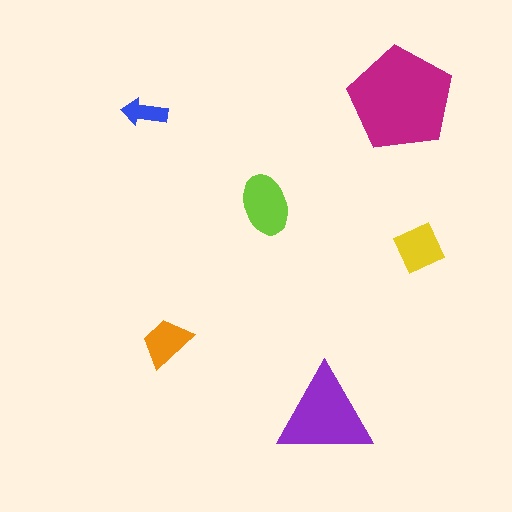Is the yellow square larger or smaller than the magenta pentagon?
Smaller.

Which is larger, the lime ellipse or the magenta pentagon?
The magenta pentagon.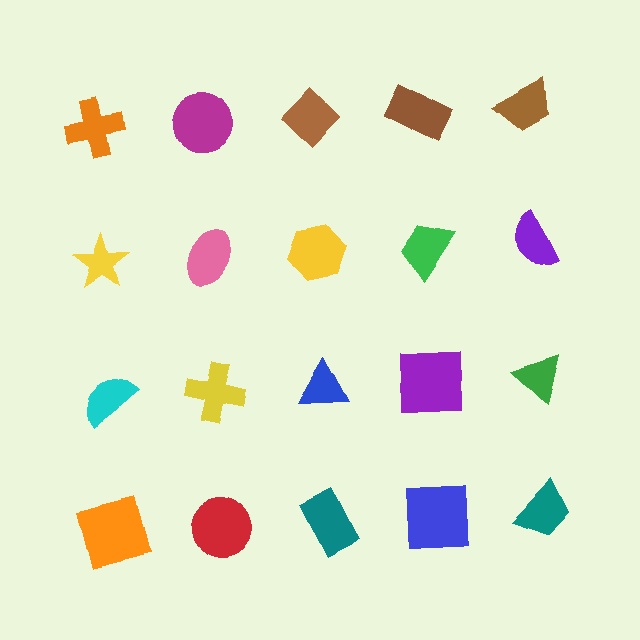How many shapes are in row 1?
5 shapes.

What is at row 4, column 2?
A red circle.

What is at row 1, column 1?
An orange cross.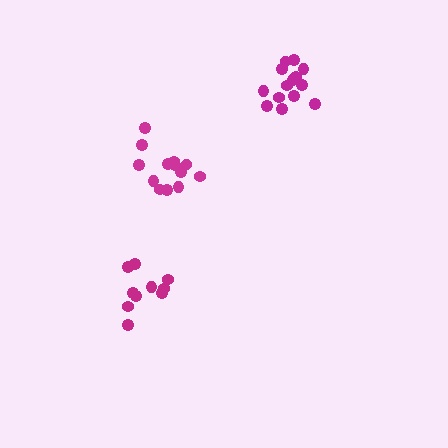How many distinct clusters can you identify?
There are 3 distinct clusters.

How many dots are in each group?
Group 1: 13 dots, Group 2: 10 dots, Group 3: 14 dots (37 total).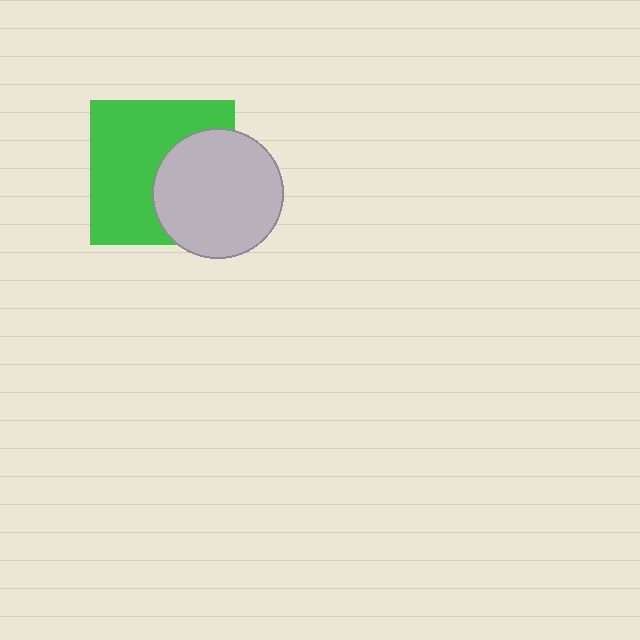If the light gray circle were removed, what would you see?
You would see the complete green square.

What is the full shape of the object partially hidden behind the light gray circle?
The partially hidden object is a green square.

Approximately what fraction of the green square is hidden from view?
Roughly 40% of the green square is hidden behind the light gray circle.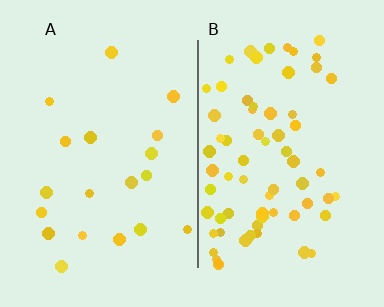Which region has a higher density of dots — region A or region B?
B (the right).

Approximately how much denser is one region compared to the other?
Approximately 3.6× — region B over region A.